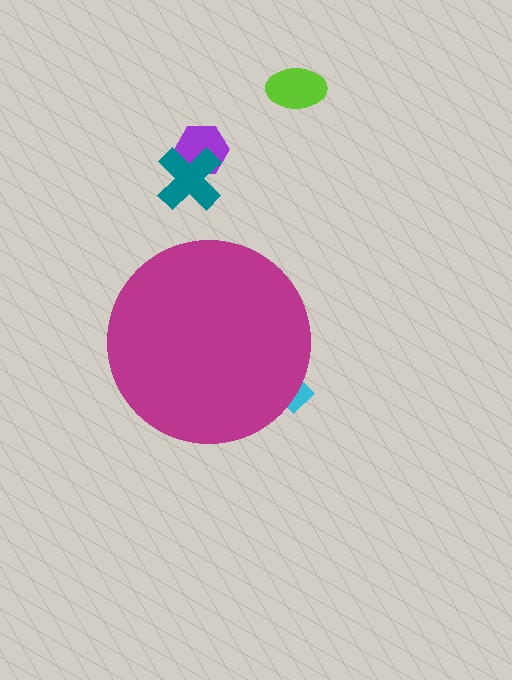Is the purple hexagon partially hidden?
No, the purple hexagon is fully visible.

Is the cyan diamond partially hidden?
Yes, the cyan diamond is partially hidden behind the magenta circle.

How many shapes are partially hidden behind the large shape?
1 shape is partially hidden.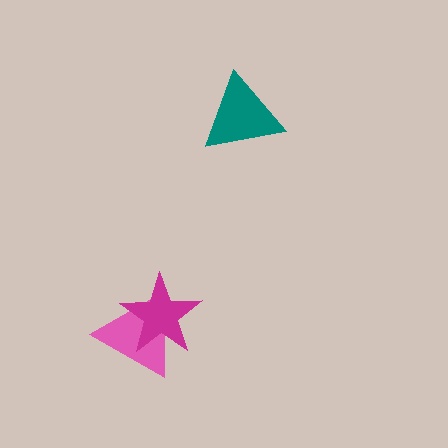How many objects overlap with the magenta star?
1 object overlaps with the magenta star.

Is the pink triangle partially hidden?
Yes, it is partially covered by another shape.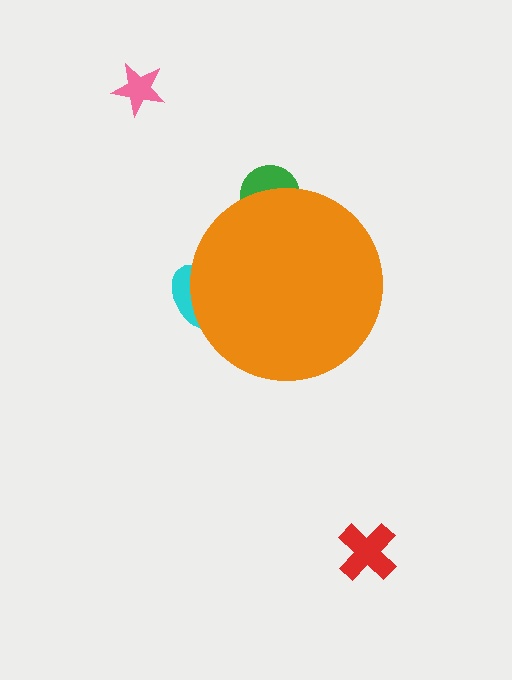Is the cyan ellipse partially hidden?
Yes, the cyan ellipse is partially hidden behind the orange circle.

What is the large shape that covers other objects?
An orange circle.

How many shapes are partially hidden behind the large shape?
2 shapes are partially hidden.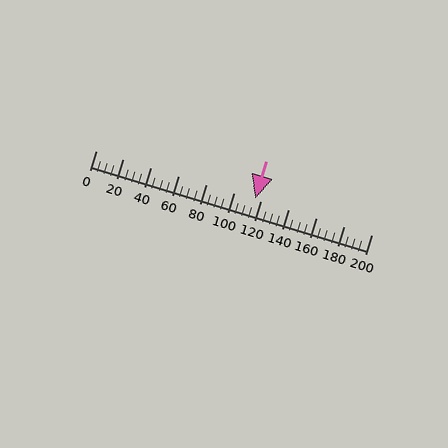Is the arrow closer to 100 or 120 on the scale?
The arrow is closer to 120.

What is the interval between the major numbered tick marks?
The major tick marks are spaced 20 units apart.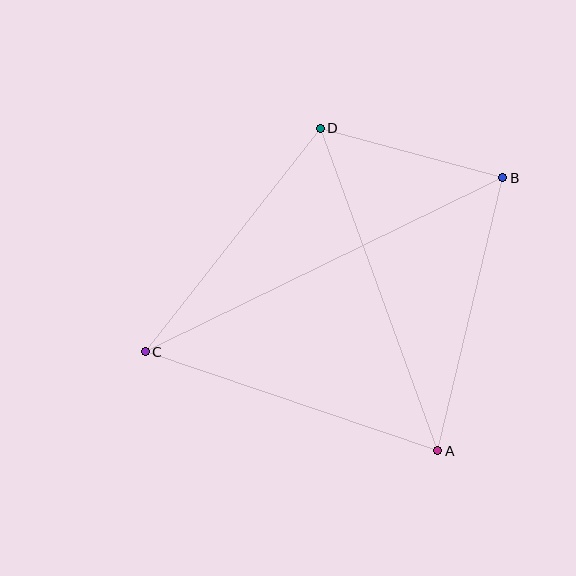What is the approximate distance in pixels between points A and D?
The distance between A and D is approximately 343 pixels.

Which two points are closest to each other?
Points B and D are closest to each other.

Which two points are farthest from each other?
Points B and C are farthest from each other.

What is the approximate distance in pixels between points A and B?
The distance between A and B is approximately 281 pixels.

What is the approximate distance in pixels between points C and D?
The distance between C and D is approximately 284 pixels.